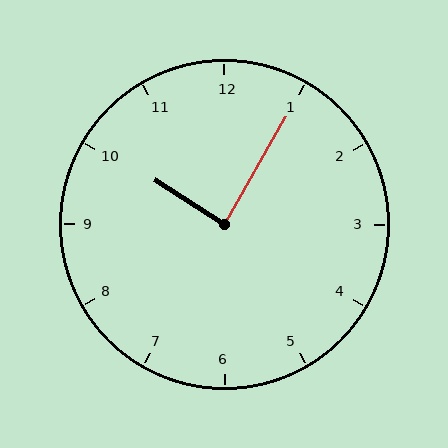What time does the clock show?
10:05.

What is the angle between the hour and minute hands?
Approximately 88 degrees.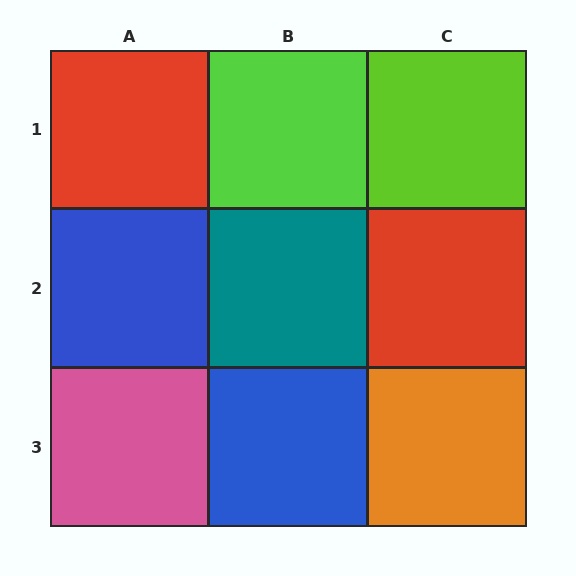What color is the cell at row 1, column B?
Lime.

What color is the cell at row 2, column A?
Blue.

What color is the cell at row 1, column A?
Red.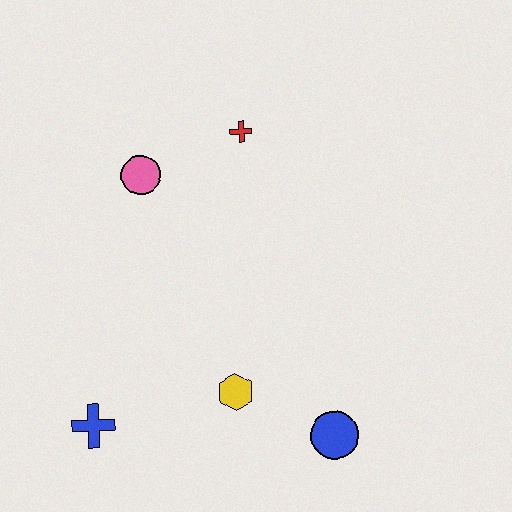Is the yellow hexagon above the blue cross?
Yes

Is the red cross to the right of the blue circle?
No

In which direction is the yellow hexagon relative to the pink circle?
The yellow hexagon is below the pink circle.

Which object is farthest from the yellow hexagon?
The red cross is farthest from the yellow hexagon.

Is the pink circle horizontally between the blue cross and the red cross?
Yes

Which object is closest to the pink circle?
The red cross is closest to the pink circle.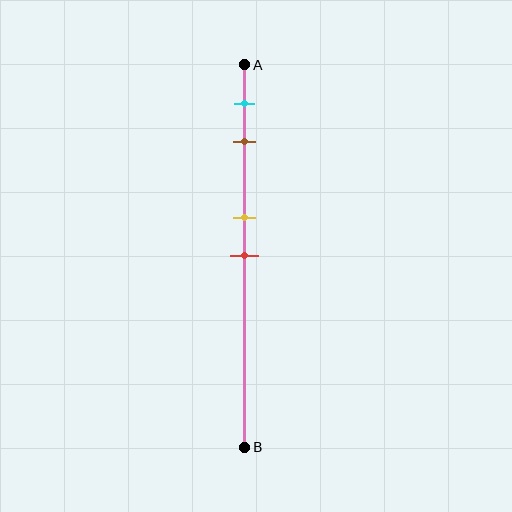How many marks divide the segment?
There are 4 marks dividing the segment.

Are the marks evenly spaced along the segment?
No, the marks are not evenly spaced.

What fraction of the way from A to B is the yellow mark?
The yellow mark is approximately 40% (0.4) of the way from A to B.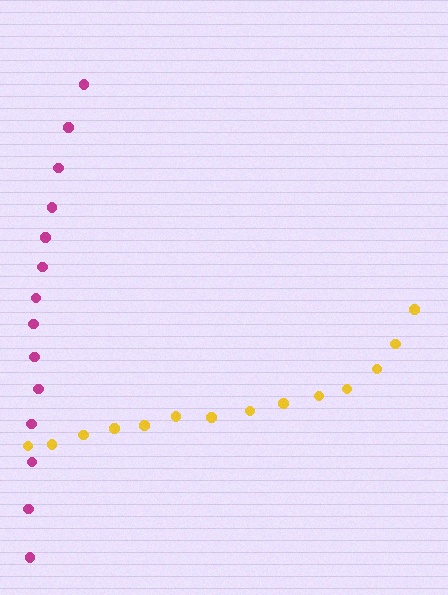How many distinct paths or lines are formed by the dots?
There are 2 distinct paths.